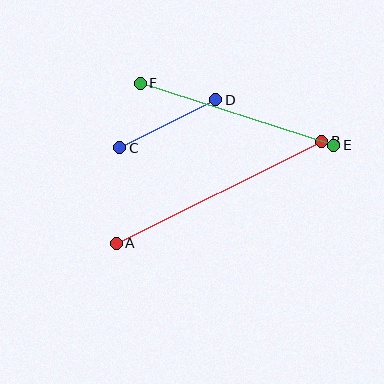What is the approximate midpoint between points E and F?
The midpoint is at approximately (237, 114) pixels.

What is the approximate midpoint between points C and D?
The midpoint is at approximately (168, 124) pixels.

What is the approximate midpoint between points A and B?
The midpoint is at approximately (219, 192) pixels.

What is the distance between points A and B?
The distance is approximately 229 pixels.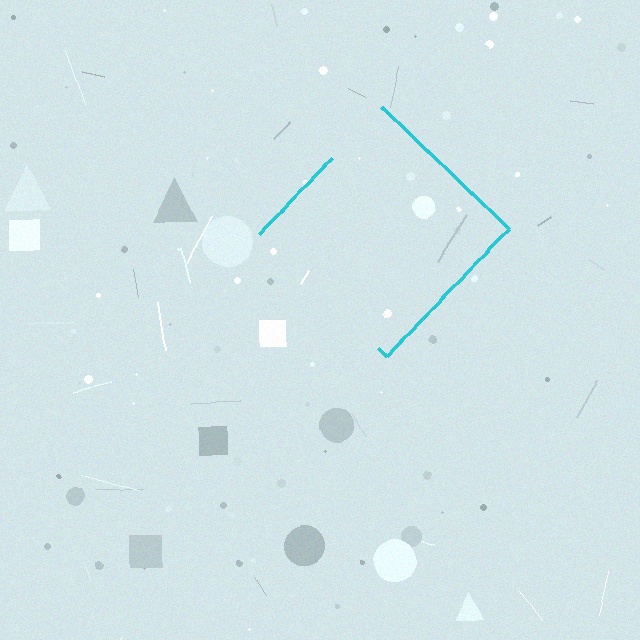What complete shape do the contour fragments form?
The contour fragments form a diamond.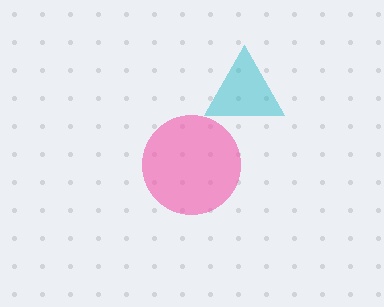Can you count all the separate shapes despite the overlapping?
Yes, there are 2 separate shapes.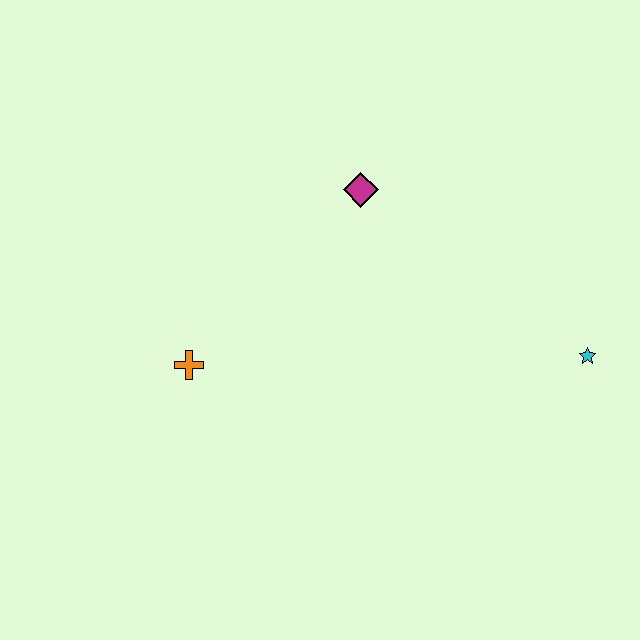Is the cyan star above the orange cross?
Yes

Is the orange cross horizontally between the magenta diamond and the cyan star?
No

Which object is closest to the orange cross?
The magenta diamond is closest to the orange cross.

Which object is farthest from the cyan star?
The orange cross is farthest from the cyan star.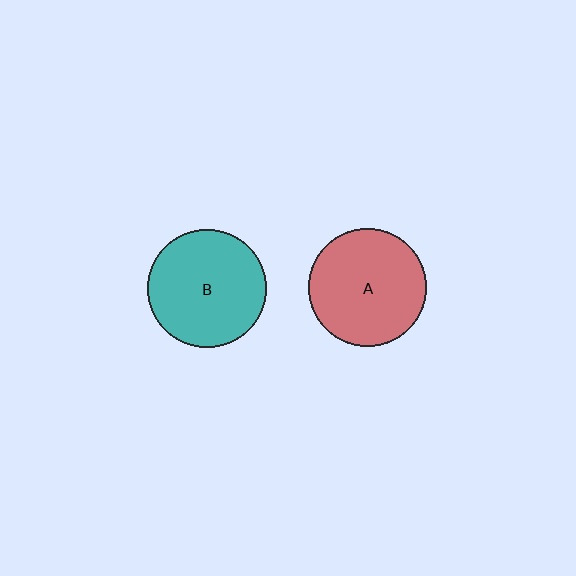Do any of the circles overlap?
No, none of the circles overlap.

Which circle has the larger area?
Circle B (teal).